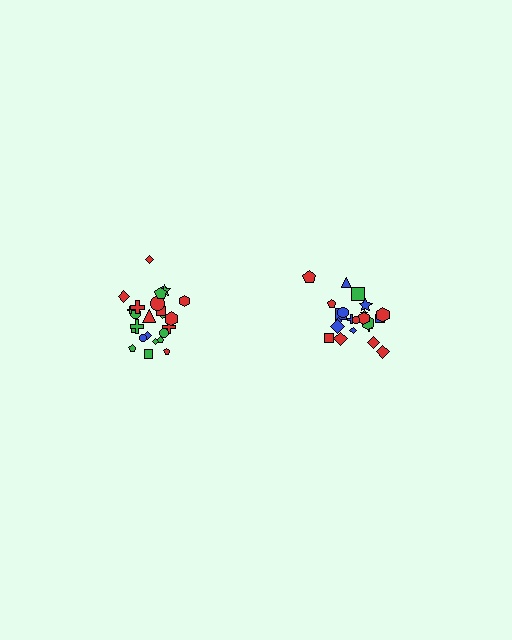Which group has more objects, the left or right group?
The left group.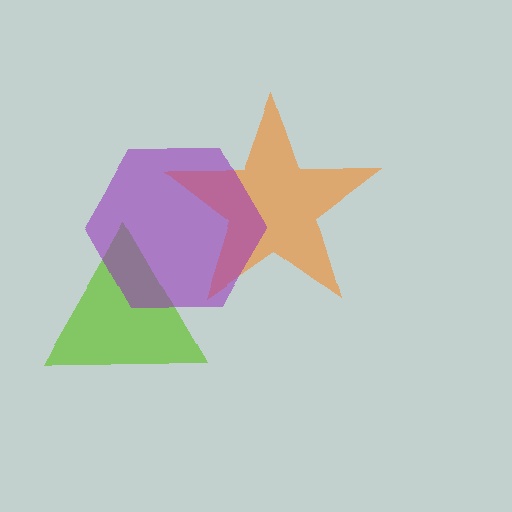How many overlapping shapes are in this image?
There are 3 overlapping shapes in the image.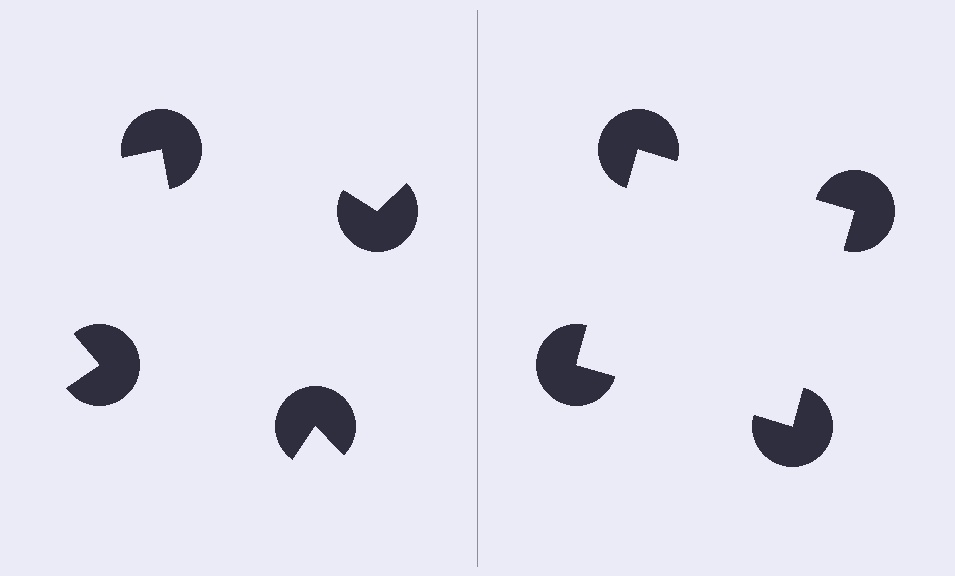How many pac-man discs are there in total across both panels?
8 — 4 on each side.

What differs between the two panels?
The pac-man discs are positioned identically on both sides; only the wedge orientations differ. On the right they align to a square; on the left they are misaligned.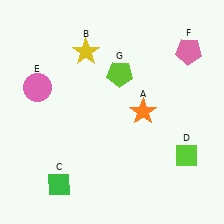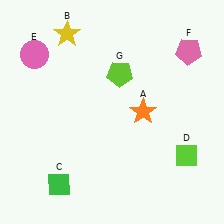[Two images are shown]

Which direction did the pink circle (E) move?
The pink circle (E) moved up.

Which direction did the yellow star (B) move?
The yellow star (B) moved left.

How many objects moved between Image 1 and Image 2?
2 objects moved between the two images.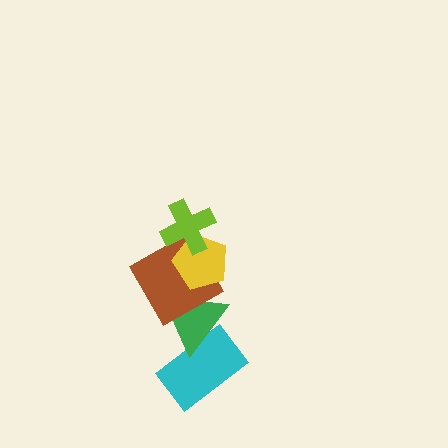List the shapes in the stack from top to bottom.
From top to bottom: the lime cross, the yellow pentagon, the brown square, the green triangle, the cyan rectangle.